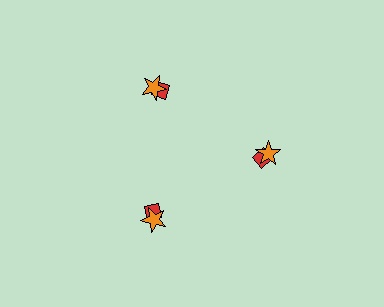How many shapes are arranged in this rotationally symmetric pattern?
There are 6 shapes, arranged in 3 groups of 2.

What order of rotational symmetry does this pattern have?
This pattern has 3-fold rotational symmetry.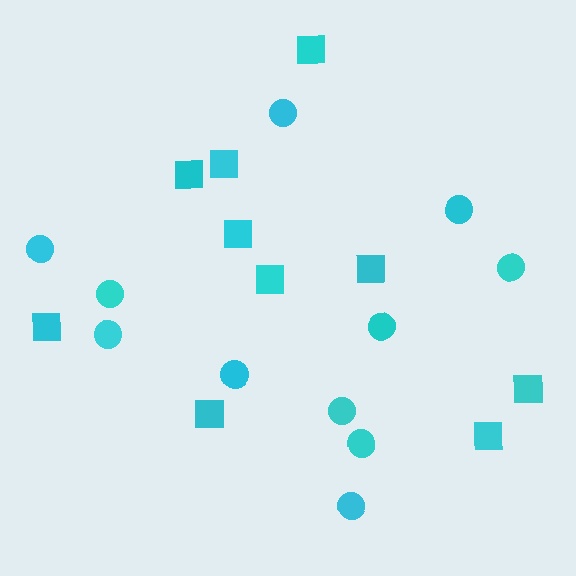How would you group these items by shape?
There are 2 groups: one group of circles (11) and one group of squares (10).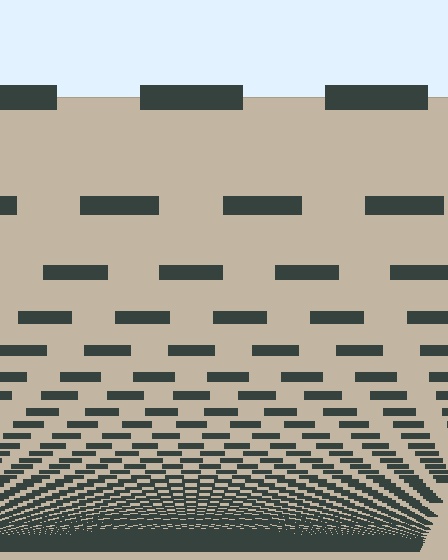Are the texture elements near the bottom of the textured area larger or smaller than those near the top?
Smaller. The gradient is inverted — elements near the bottom are smaller and denser.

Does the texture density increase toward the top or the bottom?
Density increases toward the bottom.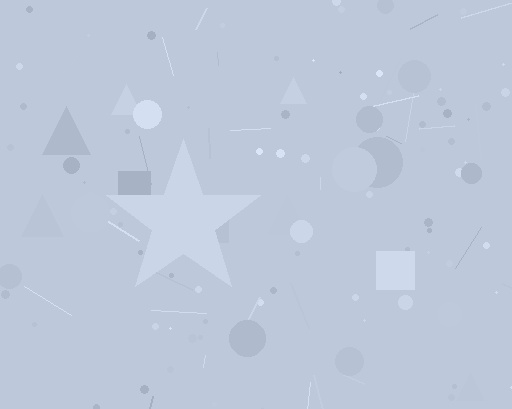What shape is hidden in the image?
A star is hidden in the image.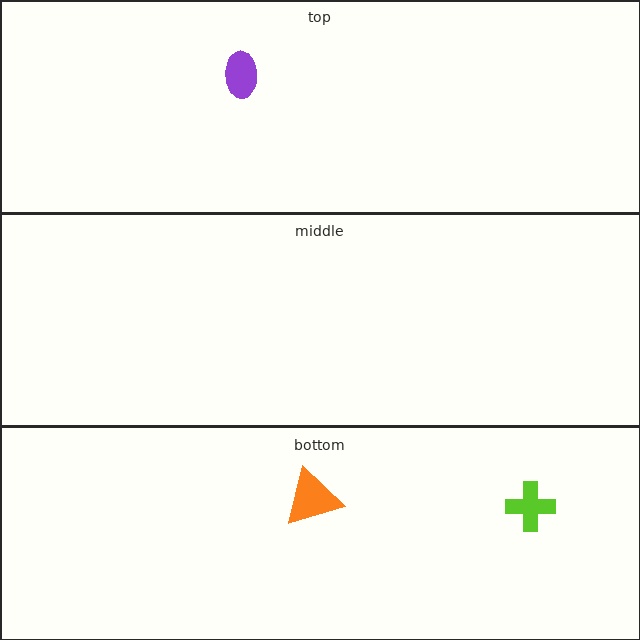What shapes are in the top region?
The purple ellipse.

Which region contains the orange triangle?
The bottom region.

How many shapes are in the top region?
1.